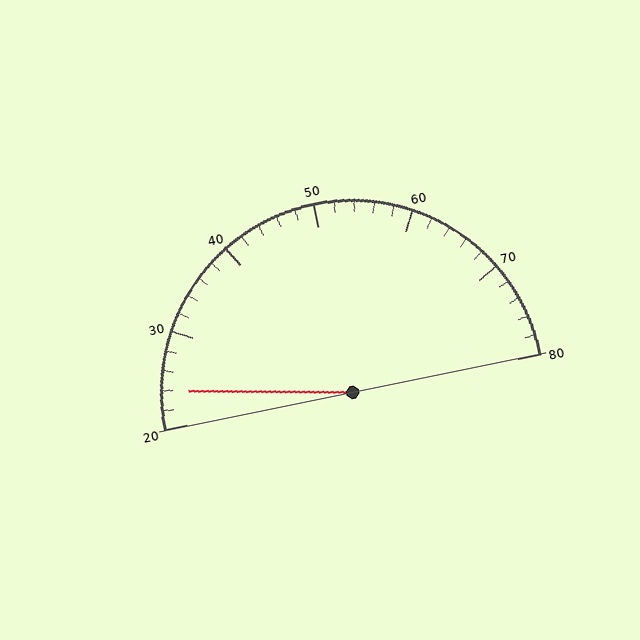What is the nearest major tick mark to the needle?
The nearest major tick mark is 20.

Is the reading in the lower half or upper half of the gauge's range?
The reading is in the lower half of the range (20 to 80).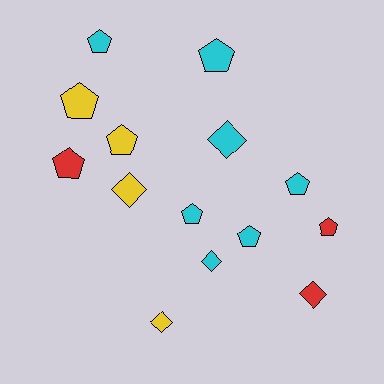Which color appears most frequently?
Cyan, with 7 objects.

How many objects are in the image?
There are 14 objects.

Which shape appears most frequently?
Pentagon, with 9 objects.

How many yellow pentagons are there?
There are 2 yellow pentagons.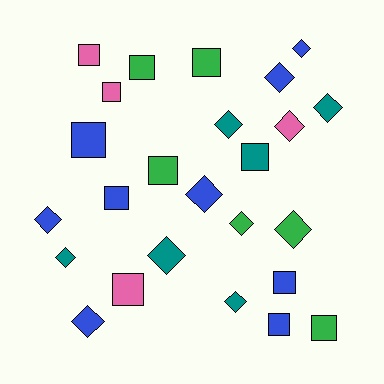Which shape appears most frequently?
Diamond, with 13 objects.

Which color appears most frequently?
Blue, with 9 objects.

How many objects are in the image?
There are 25 objects.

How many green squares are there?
There are 4 green squares.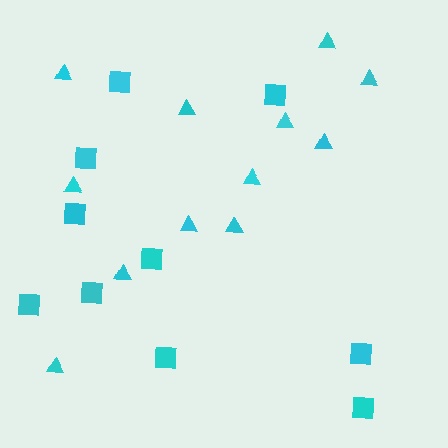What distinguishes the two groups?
There are 2 groups: one group of triangles (12) and one group of squares (10).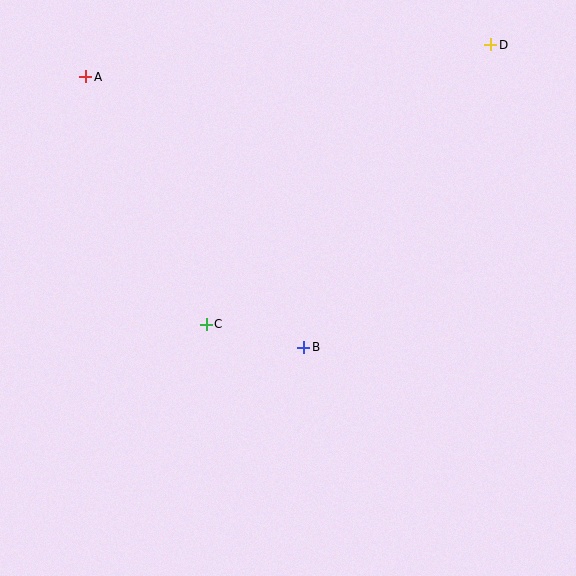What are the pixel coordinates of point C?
Point C is at (206, 324).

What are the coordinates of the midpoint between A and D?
The midpoint between A and D is at (288, 61).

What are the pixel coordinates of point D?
Point D is at (491, 45).